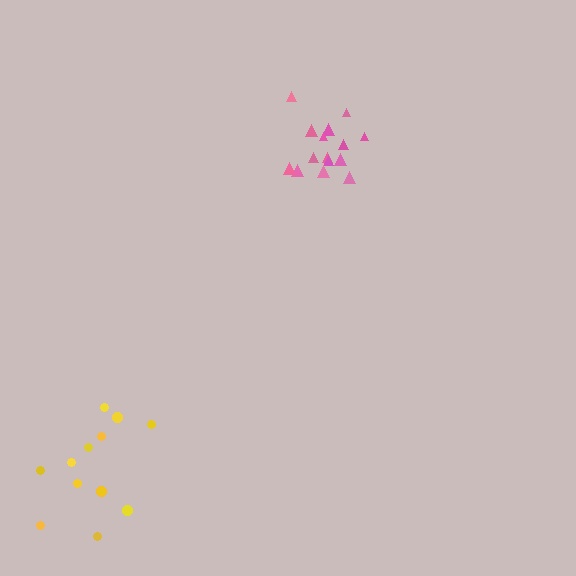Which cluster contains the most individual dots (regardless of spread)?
Pink (15).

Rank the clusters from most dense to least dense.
pink, yellow.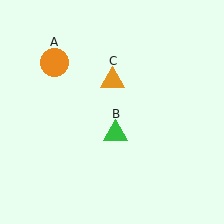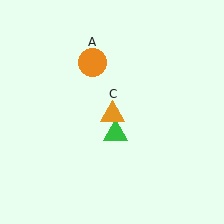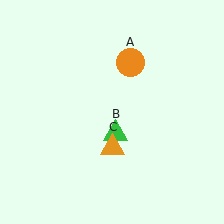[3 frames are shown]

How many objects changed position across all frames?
2 objects changed position: orange circle (object A), orange triangle (object C).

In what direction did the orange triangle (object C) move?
The orange triangle (object C) moved down.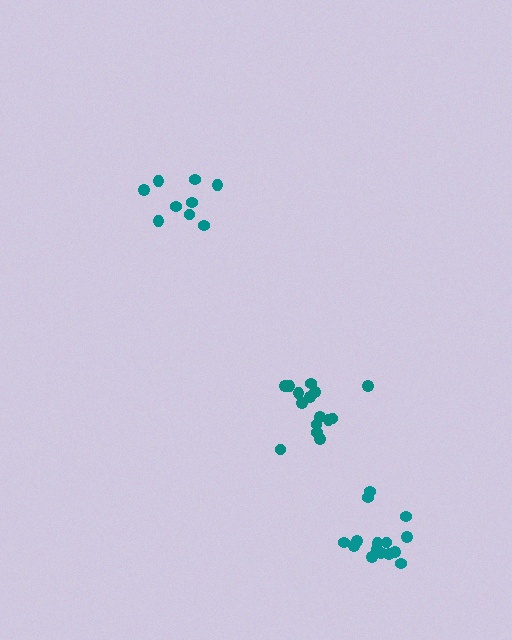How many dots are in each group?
Group 1: 15 dots, Group 2: 9 dots, Group 3: 15 dots (39 total).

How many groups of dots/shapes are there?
There are 3 groups.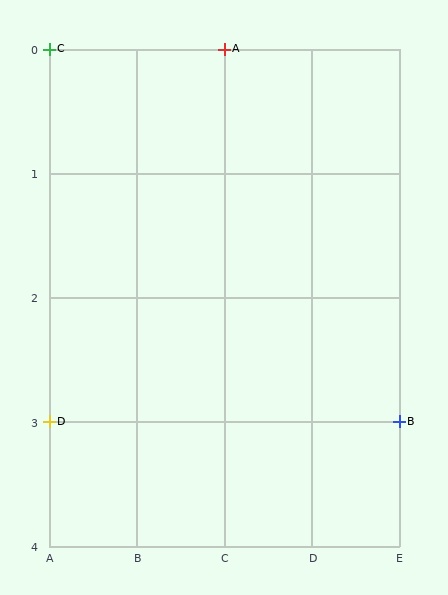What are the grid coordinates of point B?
Point B is at grid coordinates (E, 3).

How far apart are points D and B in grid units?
Points D and B are 4 columns apart.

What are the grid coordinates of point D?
Point D is at grid coordinates (A, 3).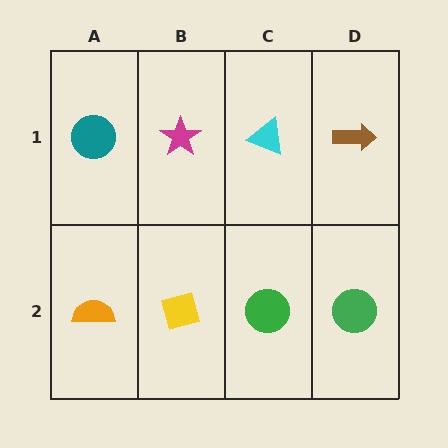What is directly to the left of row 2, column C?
A yellow diamond.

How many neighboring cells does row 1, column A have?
2.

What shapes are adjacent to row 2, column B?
A magenta star (row 1, column B), an orange semicircle (row 2, column A), a green circle (row 2, column C).